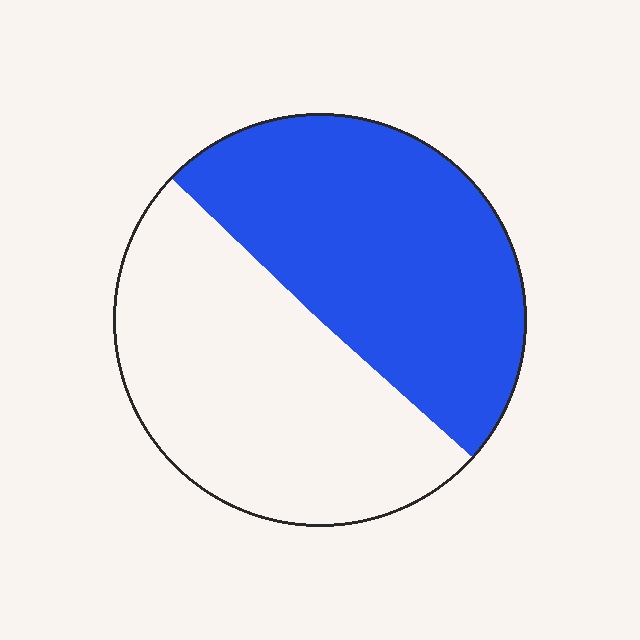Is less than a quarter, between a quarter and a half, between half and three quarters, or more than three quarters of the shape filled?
Between a quarter and a half.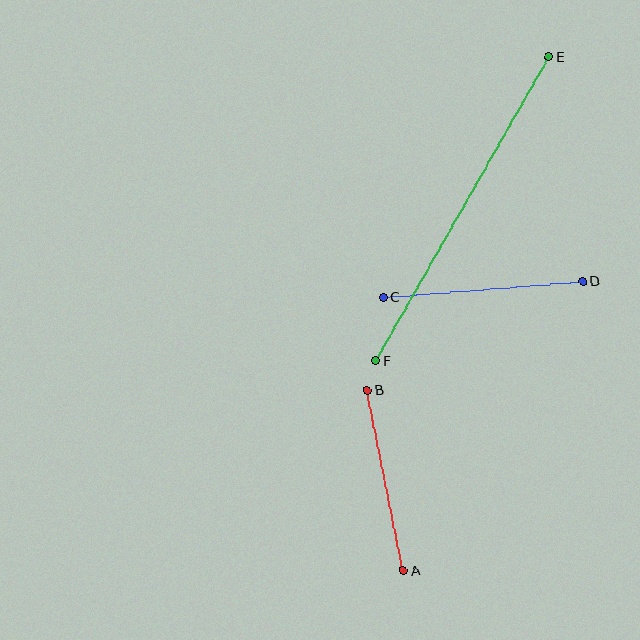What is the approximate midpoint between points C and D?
The midpoint is at approximately (483, 290) pixels.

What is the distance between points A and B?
The distance is approximately 184 pixels.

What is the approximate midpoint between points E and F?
The midpoint is at approximately (462, 209) pixels.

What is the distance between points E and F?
The distance is approximately 350 pixels.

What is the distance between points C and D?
The distance is approximately 200 pixels.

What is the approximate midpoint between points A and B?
The midpoint is at approximately (385, 481) pixels.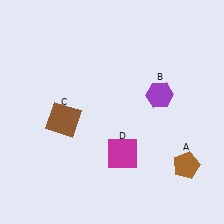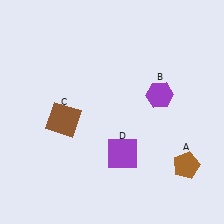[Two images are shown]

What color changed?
The square (D) changed from magenta in Image 1 to purple in Image 2.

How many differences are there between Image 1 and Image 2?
There is 1 difference between the two images.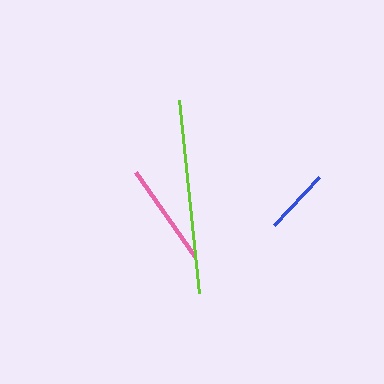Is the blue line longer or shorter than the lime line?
The lime line is longer than the blue line.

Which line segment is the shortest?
The blue line is the shortest at approximately 66 pixels.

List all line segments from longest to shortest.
From longest to shortest: lime, pink, blue.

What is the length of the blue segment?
The blue segment is approximately 66 pixels long.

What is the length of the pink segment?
The pink segment is approximately 103 pixels long.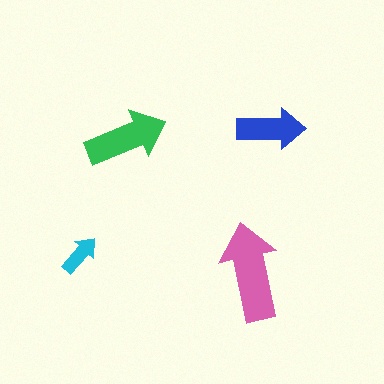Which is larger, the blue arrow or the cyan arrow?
The blue one.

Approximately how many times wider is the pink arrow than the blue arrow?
About 1.5 times wider.